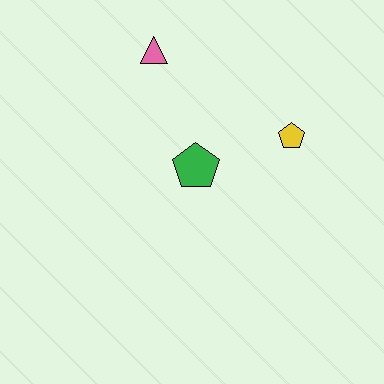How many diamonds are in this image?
There are no diamonds.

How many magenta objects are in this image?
There are no magenta objects.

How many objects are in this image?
There are 3 objects.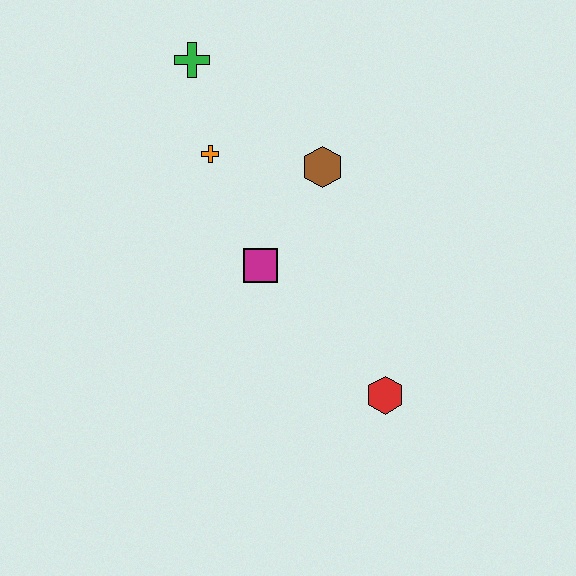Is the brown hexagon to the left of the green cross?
No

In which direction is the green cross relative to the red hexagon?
The green cross is above the red hexagon.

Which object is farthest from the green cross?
The red hexagon is farthest from the green cross.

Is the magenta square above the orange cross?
No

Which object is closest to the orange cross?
The green cross is closest to the orange cross.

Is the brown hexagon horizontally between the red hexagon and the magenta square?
Yes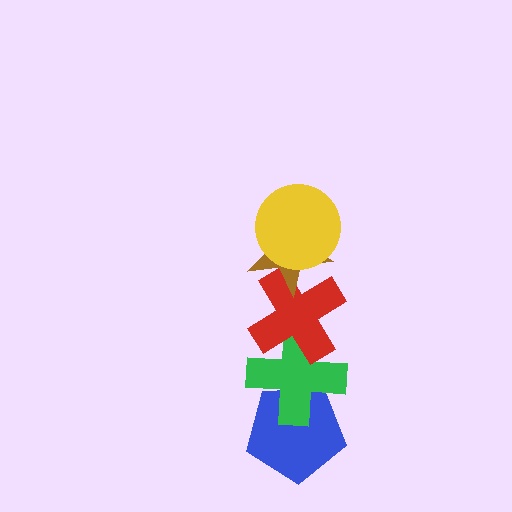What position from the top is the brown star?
The brown star is 2nd from the top.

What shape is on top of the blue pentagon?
The green cross is on top of the blue pentagon.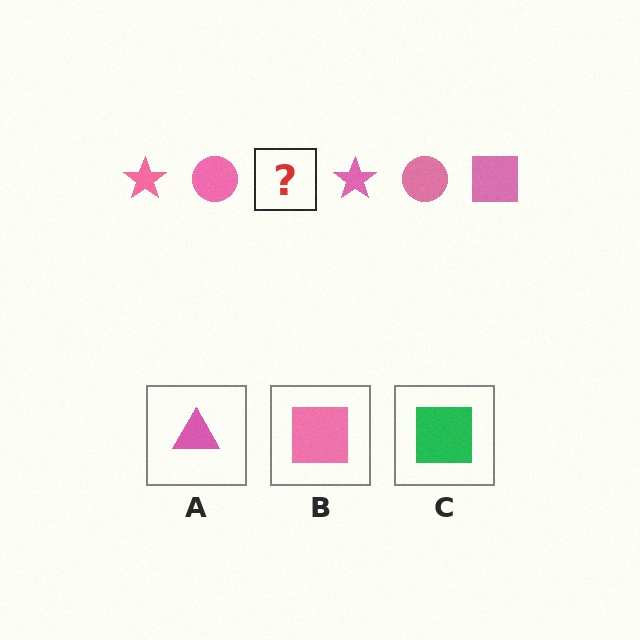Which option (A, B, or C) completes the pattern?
B.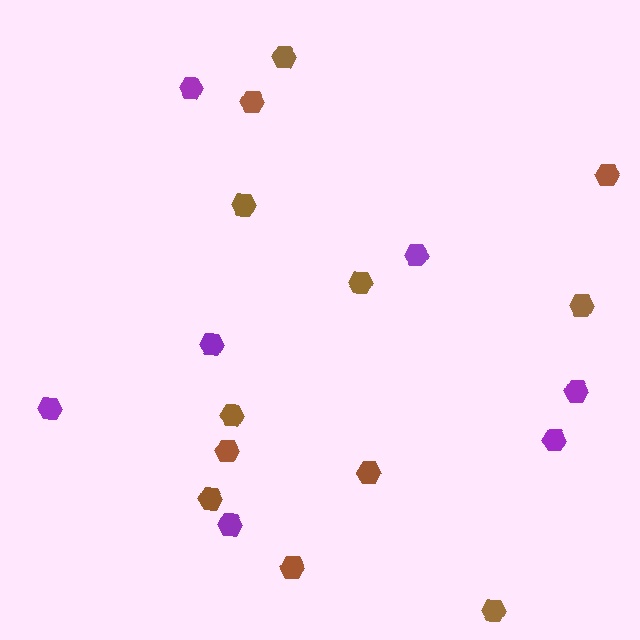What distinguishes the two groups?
There are 2 groups: one group of brown hexagons (12) and one group of purple hexagons (7).